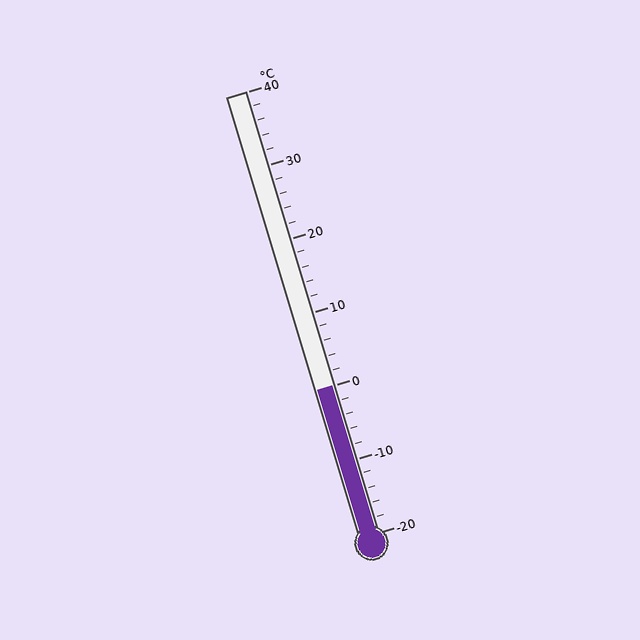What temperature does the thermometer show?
The thermometer shows approximately 0°C.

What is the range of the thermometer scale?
The thermometer scale ranges from -20°C to 40°C.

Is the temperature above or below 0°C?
The temperature is at 0°C.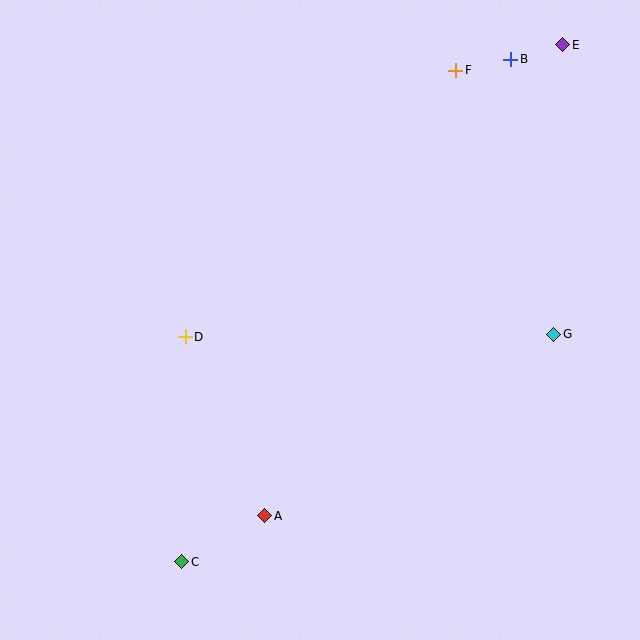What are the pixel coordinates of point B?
Point B is at (511, 59).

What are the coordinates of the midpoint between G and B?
The midpoint between G and B is at (532, 197).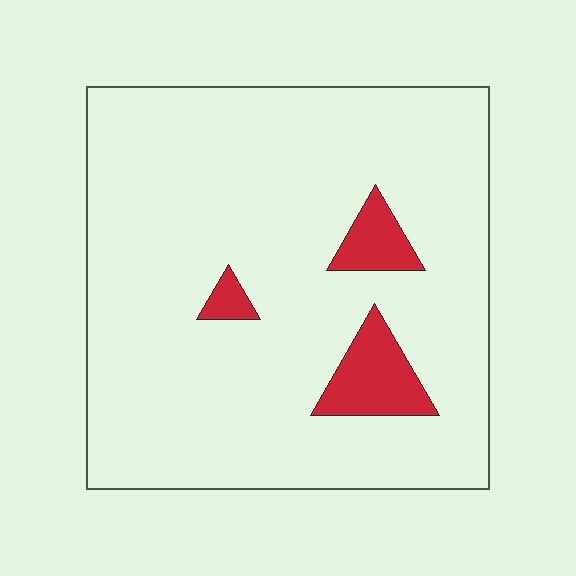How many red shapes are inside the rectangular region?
3.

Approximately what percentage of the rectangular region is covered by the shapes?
Approximately 10%.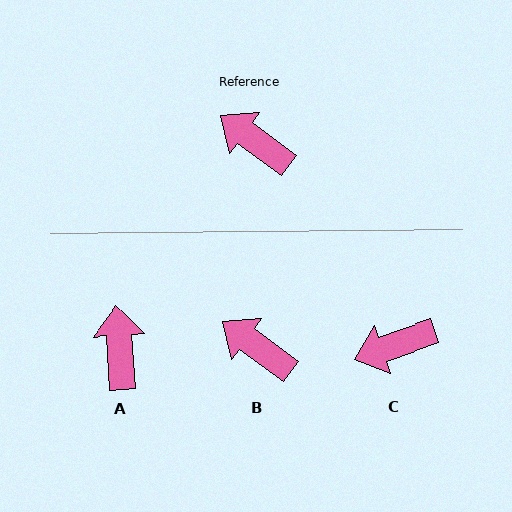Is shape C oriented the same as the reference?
No, it is off by about 55 degrees.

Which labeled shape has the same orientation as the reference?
B.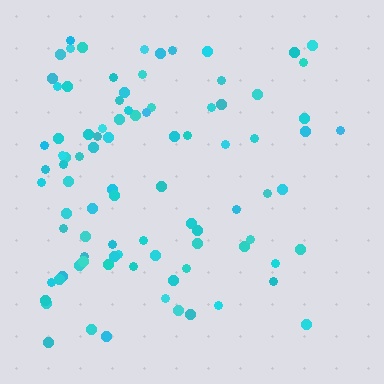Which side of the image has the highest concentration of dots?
The left.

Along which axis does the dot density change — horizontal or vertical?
Horizontal.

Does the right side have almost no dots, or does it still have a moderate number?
Still a moderate number, just noticeably fewer than the left.